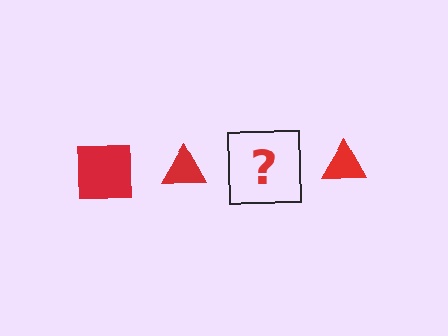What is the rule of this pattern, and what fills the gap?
The rule is that the pattern cycles through square, triangle shapes in red. The gap should be filled with a red square.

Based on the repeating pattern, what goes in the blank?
The blank should be a red square.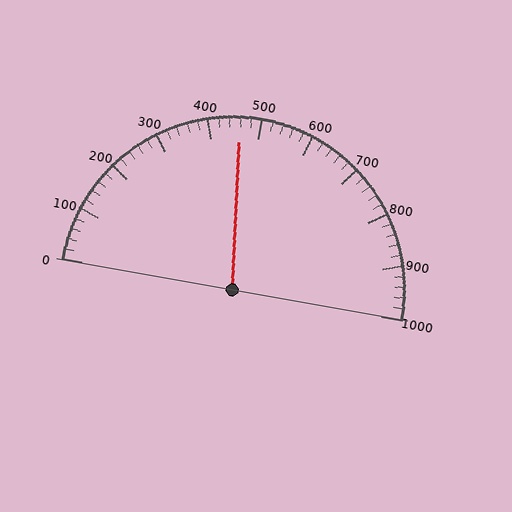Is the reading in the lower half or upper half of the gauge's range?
The reading is in the lower half of the range (0 to 1000).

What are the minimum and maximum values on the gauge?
The gauge ranges from 0 to 1000.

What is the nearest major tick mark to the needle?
The nearest major tick mark is 500.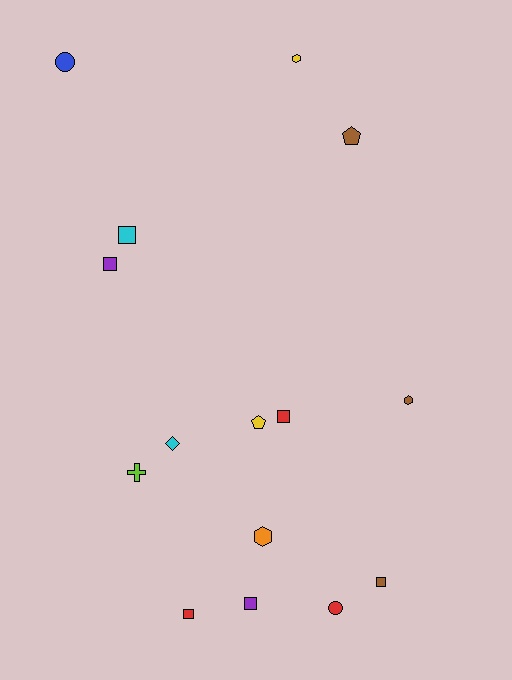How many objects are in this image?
There are 15 objects.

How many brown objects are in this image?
There are 3 brown objects.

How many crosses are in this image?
There is 1 cross.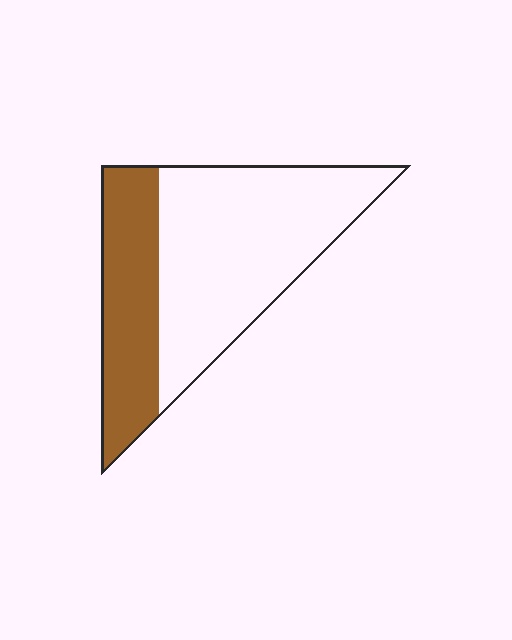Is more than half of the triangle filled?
No.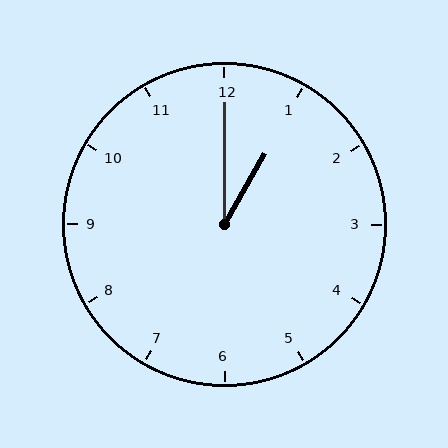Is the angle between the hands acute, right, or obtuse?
It is acute.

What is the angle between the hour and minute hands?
Approximately 30 degrees.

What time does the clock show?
1:00.